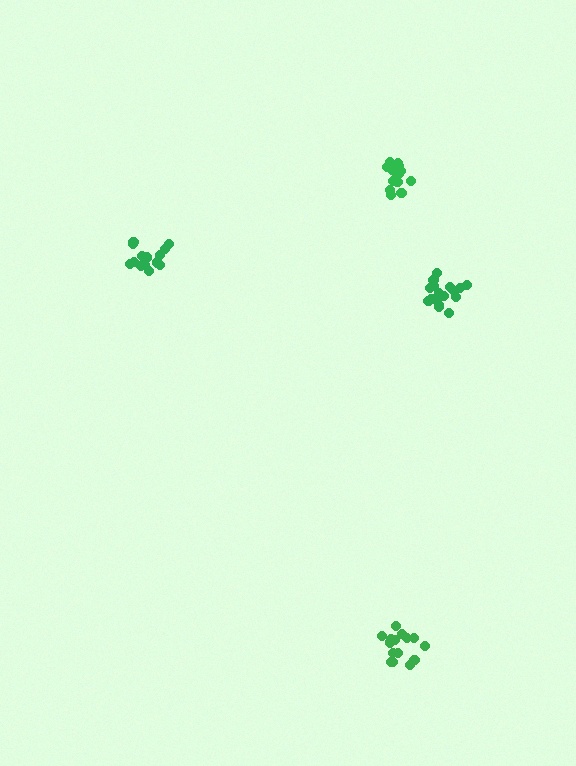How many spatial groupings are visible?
There are 4 spatial groupings.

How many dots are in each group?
Group 1: 17 dots, Group 2: 16 dots, Group 3: 18 dots, Group 4: 15 dots (66 total).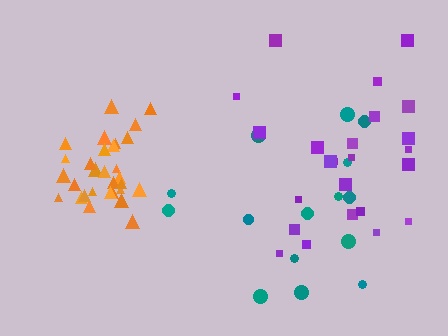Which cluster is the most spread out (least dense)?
Teal.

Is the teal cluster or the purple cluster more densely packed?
Purple.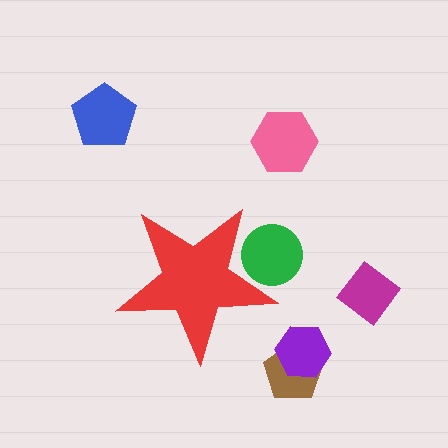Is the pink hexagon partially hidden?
No, the pink hexagon is fully visible.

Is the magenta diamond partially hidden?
No, the magenta diamond is fully visible.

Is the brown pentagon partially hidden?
No, the brown pentagon is fully visible.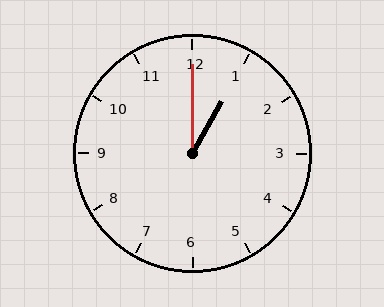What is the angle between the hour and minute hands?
Approximately 30 degrees.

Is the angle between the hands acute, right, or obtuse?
It is acute.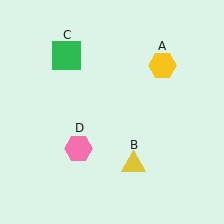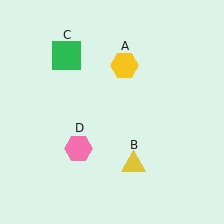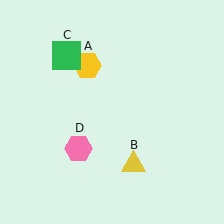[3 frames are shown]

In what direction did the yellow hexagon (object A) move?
The yellow hexagon (object A) moved left.